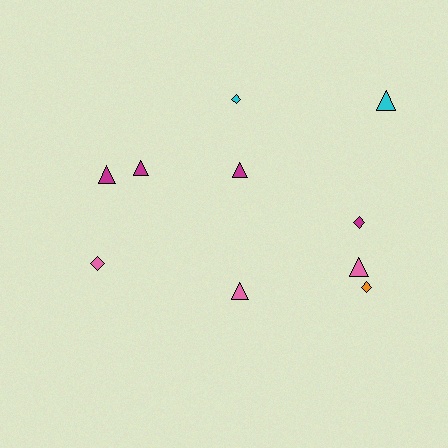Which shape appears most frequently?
Triangle, with 6 objects.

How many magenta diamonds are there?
There is 1 magenta diamond.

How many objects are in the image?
There are 10 objects.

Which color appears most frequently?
Magenta, with 4 objects.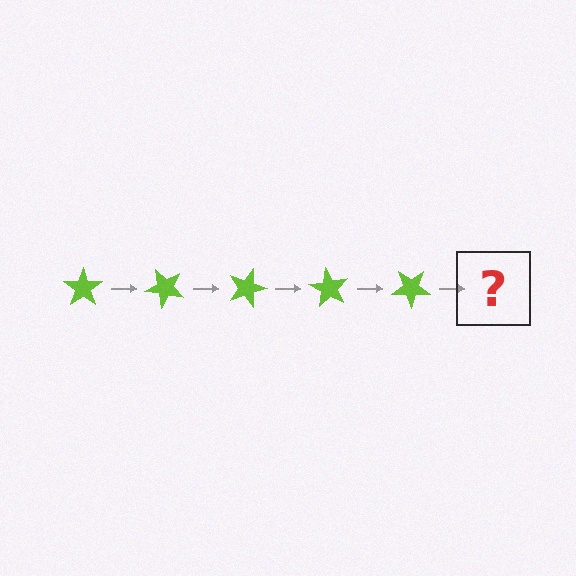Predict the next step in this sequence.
The next step is a lime star rotated 225 degrees.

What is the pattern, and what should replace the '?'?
The pattern is that the star rotates 45 degrees each step. The '?' should be a lime star rotated 225 degrees.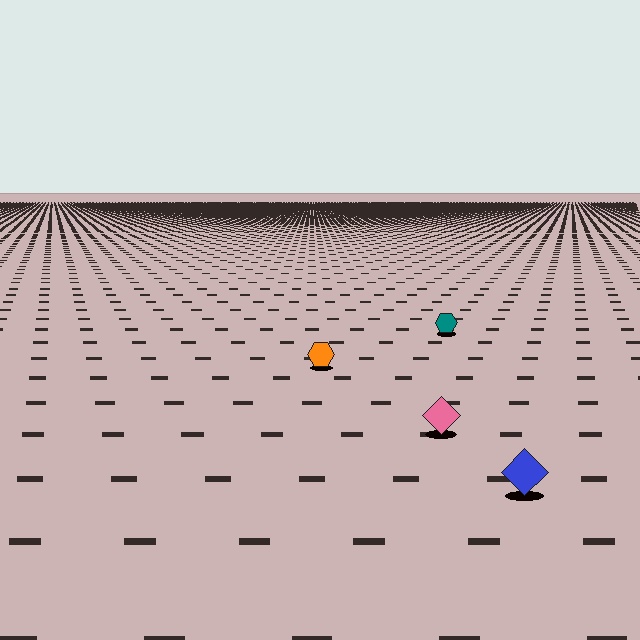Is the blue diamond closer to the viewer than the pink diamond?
Yes. The blue diamond is closer — you can tell from the texture gradient: the ground texture is coarser near it.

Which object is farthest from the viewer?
The teal hexagon is farthest from the viewer. It appears smaller and the ground texture around it is denser.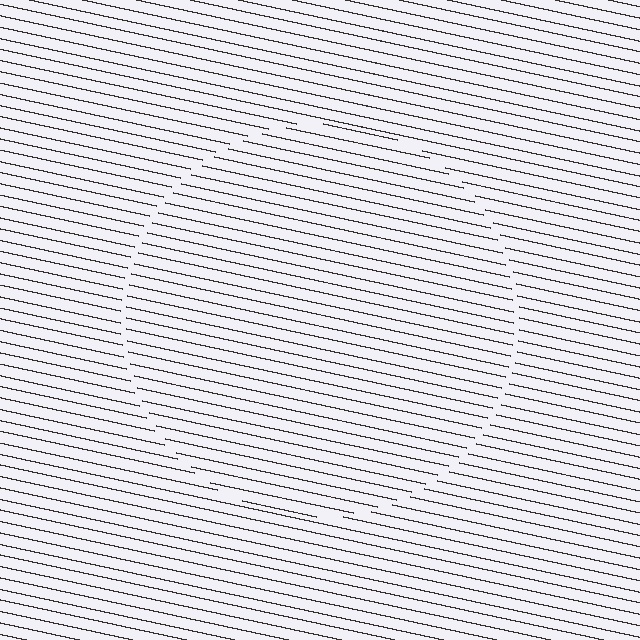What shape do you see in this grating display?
An illusory circle. The interior of the shape contains the same grating, shifted by half a period — the contour is defined by the phase discontinuity where line-ends from the inner and outer gratings abut.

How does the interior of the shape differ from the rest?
The interior of the shape contains the same grating, shifted by half a period — the contour is defined by the phase discontinuity where line-ends from the inner and outer gratings abut.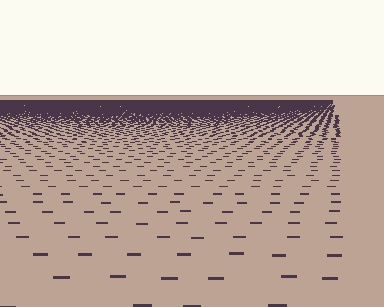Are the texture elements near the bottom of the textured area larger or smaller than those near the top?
Larger. Near the bottom, elements are closer to the viewer and appear at a bigger on-screen size.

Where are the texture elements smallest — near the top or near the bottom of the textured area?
Near the top.